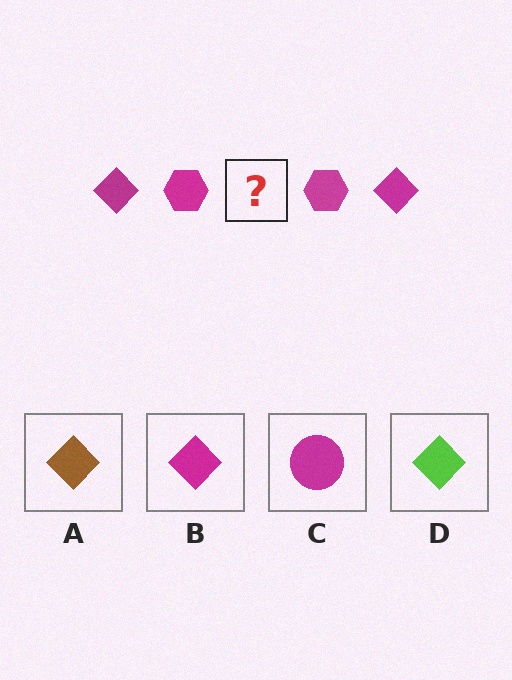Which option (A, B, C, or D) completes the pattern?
B.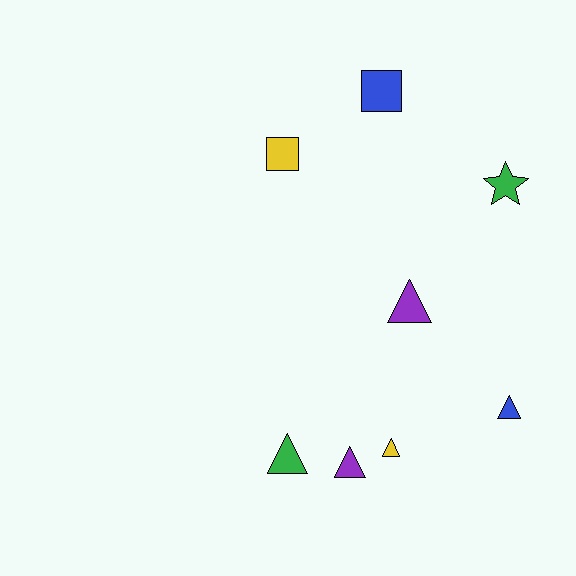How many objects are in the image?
There are 8 objects.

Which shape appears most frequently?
Triangle, with 5 objects.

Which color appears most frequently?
Yellow, with 2 objects.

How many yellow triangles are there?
There is 1 yellow triangle.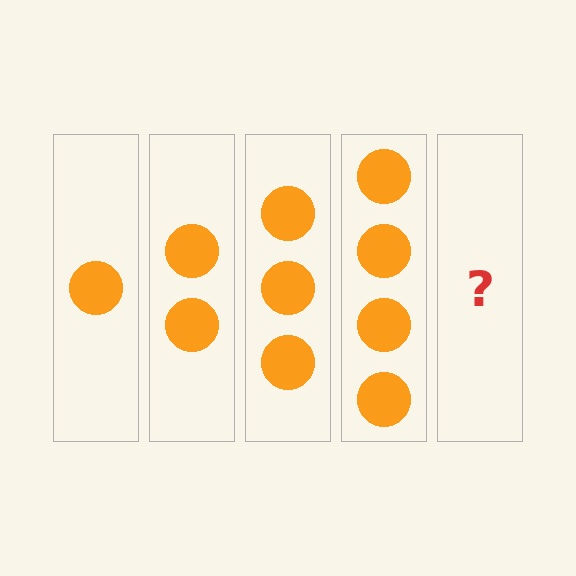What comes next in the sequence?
The next element should be 5 circles.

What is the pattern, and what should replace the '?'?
The pattern is that each step adds one more circle. The '?' should be 5 circles.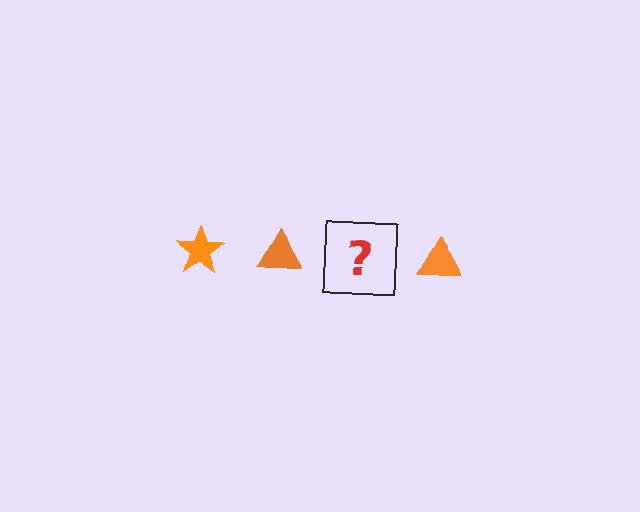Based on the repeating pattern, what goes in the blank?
The blank should be an orange star.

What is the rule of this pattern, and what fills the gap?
The rule is that the pattern cycles through star, triangle shapes in orange. The gap should be filled with an orange star.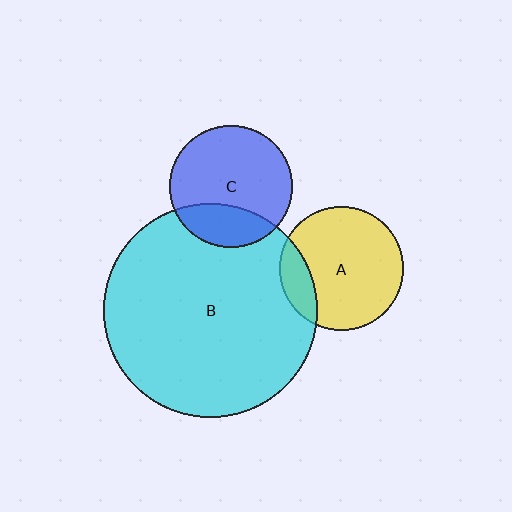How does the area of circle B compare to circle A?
Approximately 3.0 times.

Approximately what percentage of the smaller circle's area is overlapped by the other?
Approximately 15%.